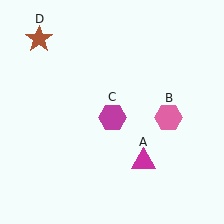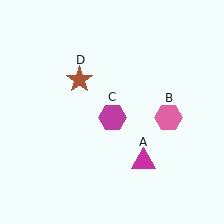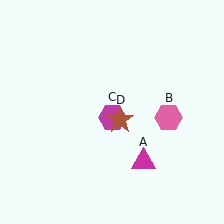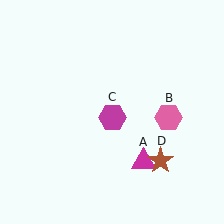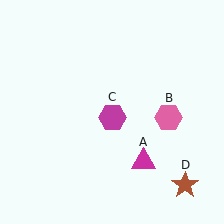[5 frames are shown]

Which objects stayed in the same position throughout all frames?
Magenta triangle (object A) and pink hexagon (object B) and magenta hexagon (object C) remained stationary.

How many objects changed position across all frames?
1 object changed position: brown star (object D).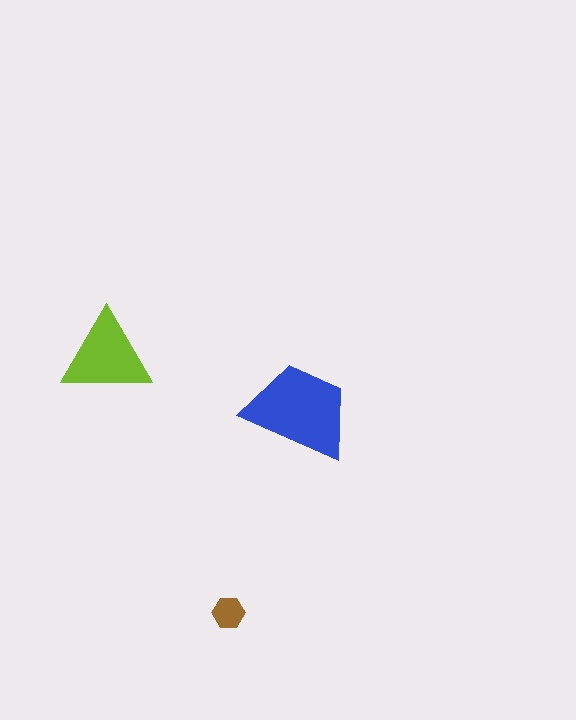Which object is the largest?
The blue trapezoid.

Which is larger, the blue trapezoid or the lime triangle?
The blue trapezoid.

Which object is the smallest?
The brown hexagon.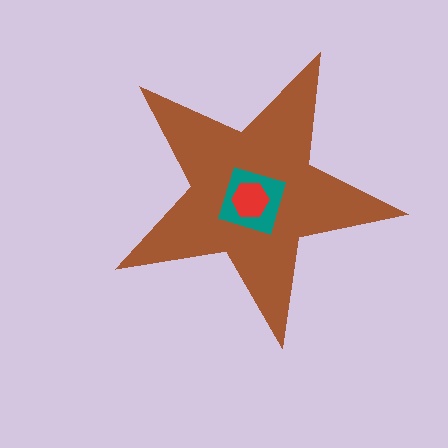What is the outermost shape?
The brown star.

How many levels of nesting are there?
3.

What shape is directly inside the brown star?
The teal square.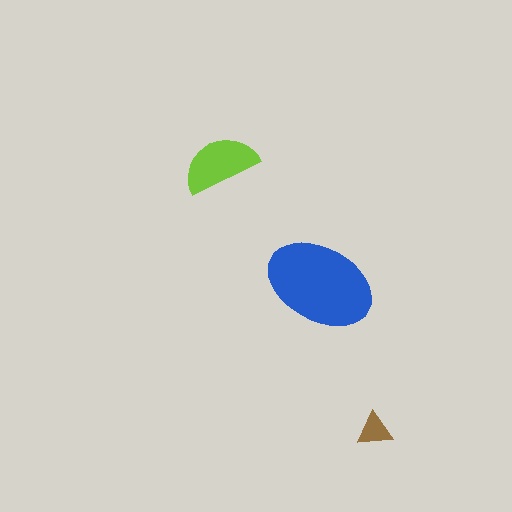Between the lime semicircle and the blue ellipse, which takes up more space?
The blue ellipse.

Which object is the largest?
The blue ellipse.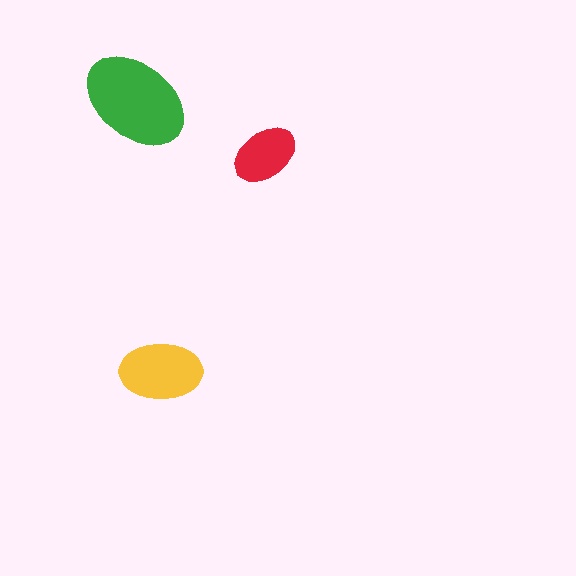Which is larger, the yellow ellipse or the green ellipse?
The green one.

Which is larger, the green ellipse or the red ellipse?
The green one.